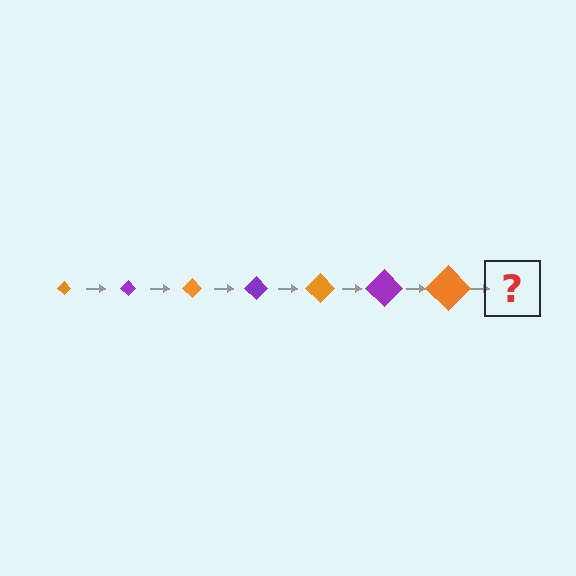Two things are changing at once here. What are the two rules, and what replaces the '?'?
The two rules are that the diamond grows larger each step and the color cycles through orange and purple. The '?' should be a purple diamond, larger than the previous one.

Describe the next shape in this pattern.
It should be a purple diamond, larger than the previous one.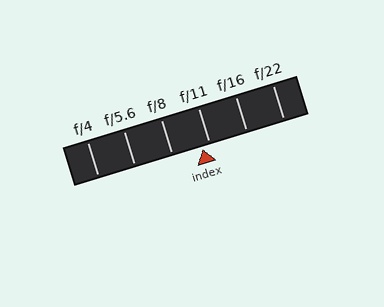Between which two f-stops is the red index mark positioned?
The index mark is between f/8 and f/11.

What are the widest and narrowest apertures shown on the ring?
The widest aperture shown is f/4 and the narrowest is f/22.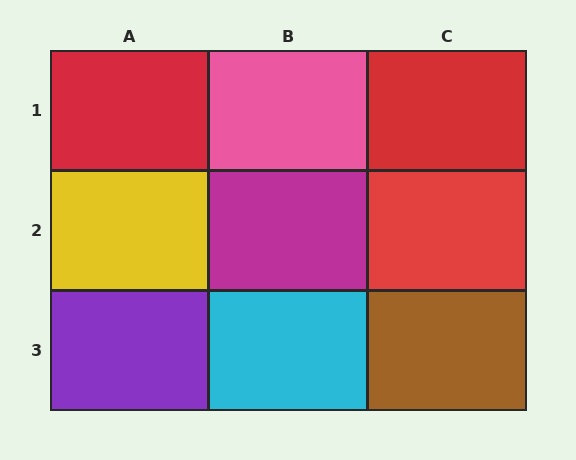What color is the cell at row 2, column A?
Yellow.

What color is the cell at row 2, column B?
Magenta.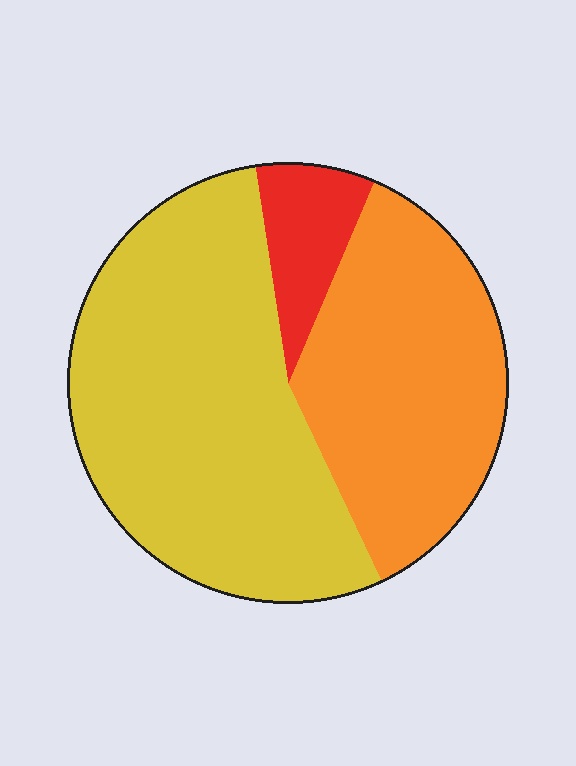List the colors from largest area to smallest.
From largest to smallest: yellow, orange, red.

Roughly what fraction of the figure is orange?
Orange covers around 35% of the figure.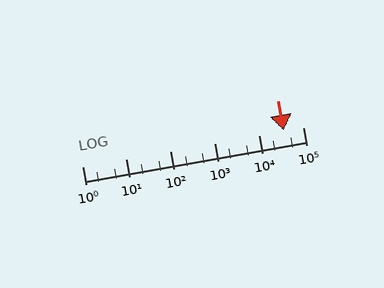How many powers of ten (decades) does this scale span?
The scale spans 5 decades, from 1 to 100000.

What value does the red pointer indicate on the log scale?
The pointer indicates approximately 37000.